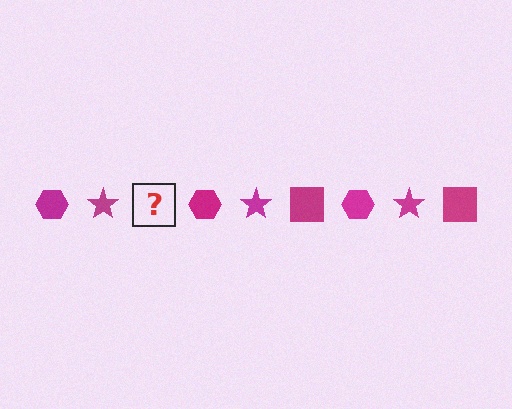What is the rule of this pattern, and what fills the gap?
The rule is that the pattern cycles through hexagon, star, square shapes in magenta. The gap should be filled with a magenta square.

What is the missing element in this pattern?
The missing element is a magenta square.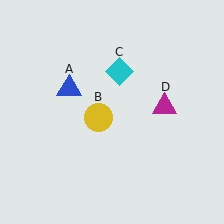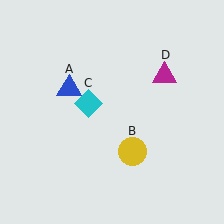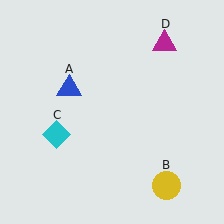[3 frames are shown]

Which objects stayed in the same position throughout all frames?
Blue triangle (object A) remained stationary.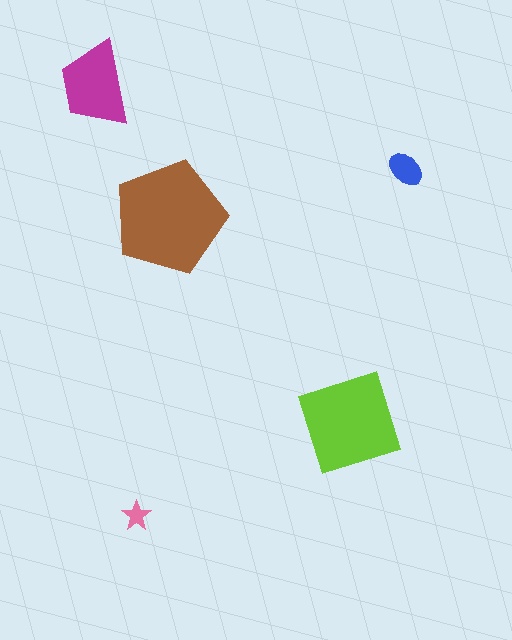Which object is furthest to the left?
The magenta trapezoid is leftmost.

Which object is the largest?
The brown pentagon.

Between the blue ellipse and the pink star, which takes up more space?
The blue ellipse.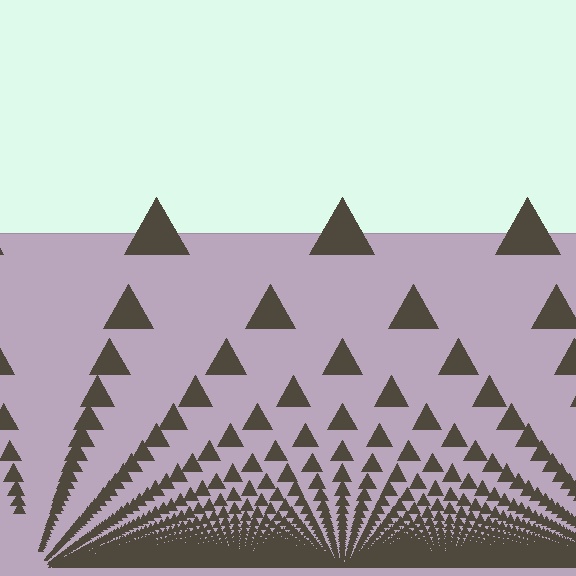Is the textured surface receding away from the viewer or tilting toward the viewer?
The surface appears to tilt toward the viewer. Texture elements get larger and sparser toward the top.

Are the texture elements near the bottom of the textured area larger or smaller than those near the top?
Smaller. The gradient is inverted — elements near the bottom are smaller and denser.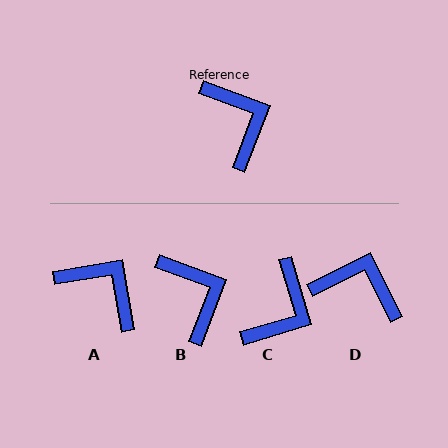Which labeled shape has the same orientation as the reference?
B.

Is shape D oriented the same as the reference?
No, it is off by about 47 degrees.